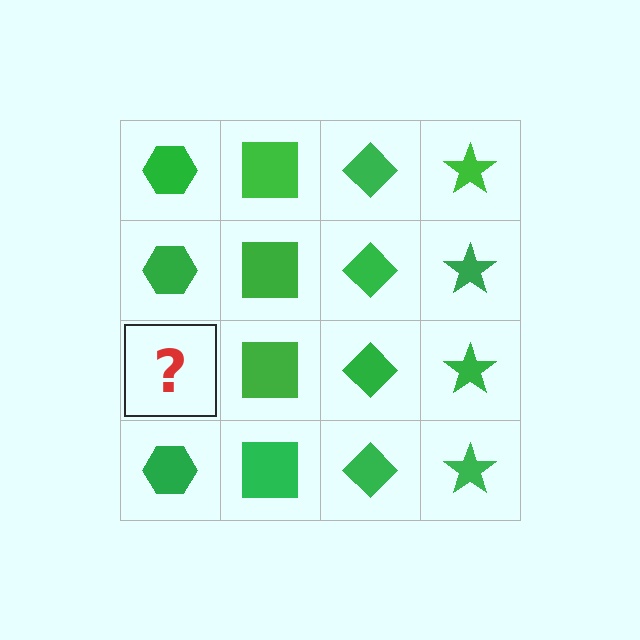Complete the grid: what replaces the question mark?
The question mark should be replaced with a green hexagon.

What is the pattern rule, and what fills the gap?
The rule is that each column has a consistent shape. The gap should be filled with a green hexagon.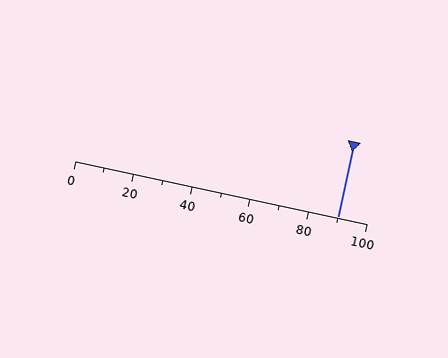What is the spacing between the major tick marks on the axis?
The major ticks are spaced 20 apart.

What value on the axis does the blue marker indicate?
The marker indicates approximately 90.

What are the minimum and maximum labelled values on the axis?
The axis runs from 0 to 100.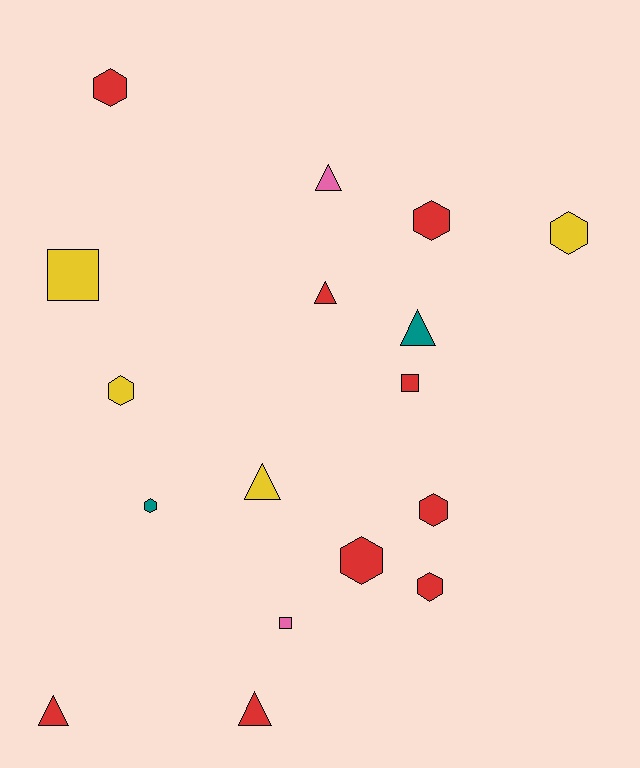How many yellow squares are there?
There is 1 yellow square.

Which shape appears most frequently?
Hexagon, with 8 objects.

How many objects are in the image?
There are 17 objects.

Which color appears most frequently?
Red, with 9 objects.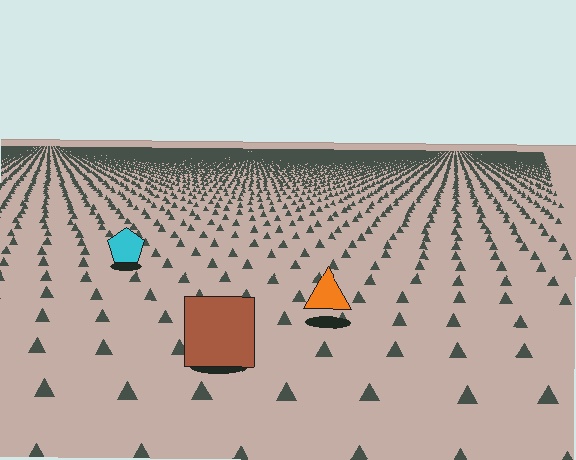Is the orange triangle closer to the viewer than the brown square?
No. The brown square is closer — you can tell from the texture gradient: the ground texture is coarser near it.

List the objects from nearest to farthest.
From nearest to farthest: the brown square, the orange triangle, the cyan pentagon.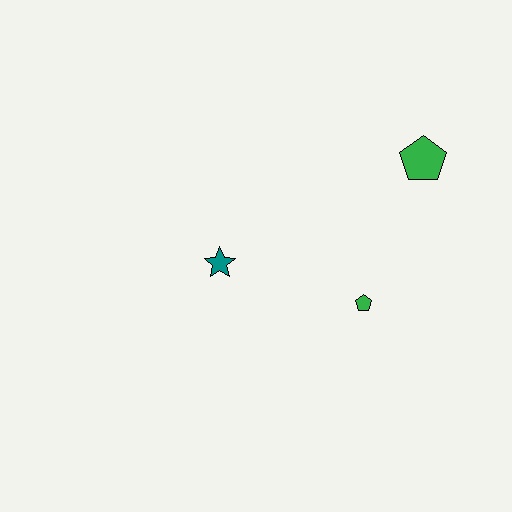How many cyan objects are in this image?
There are no cyan objects.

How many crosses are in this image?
There are no crosses.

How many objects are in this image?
There are 3 objects.